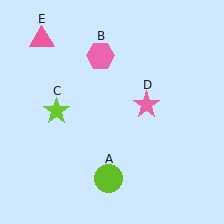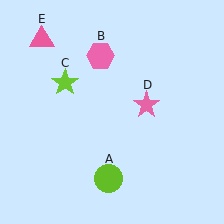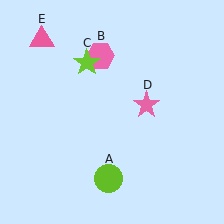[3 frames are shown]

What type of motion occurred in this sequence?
The lime star (object C) rotated clockwise around the center of the scene.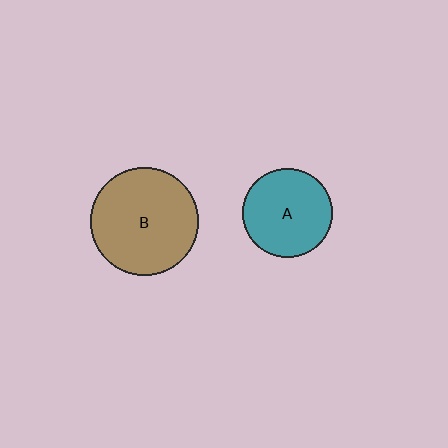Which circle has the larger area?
Circle B (brown).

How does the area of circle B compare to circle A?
Approximately 1.5 times.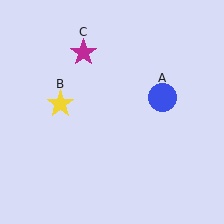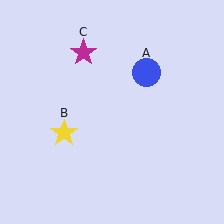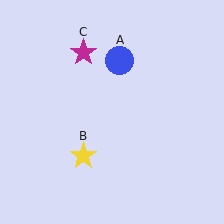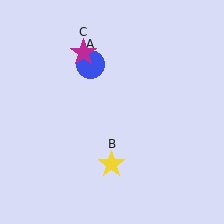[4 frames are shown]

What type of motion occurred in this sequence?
The blue circle (object A), yellow star (object B) rotated counterclockwise around the center of the scene.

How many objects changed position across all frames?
2 objects changed position: blue circle (object A), yellow star (object B).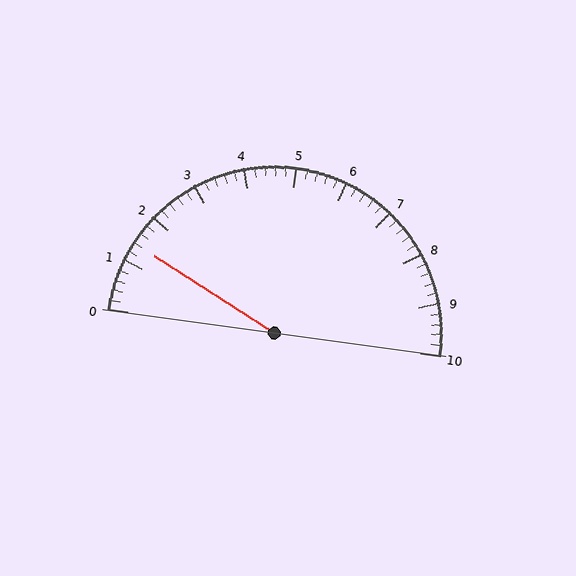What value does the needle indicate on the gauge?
The needle indicates approximately 1.4.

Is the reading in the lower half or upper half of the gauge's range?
The reading is in the lower half of the range (0 to 10).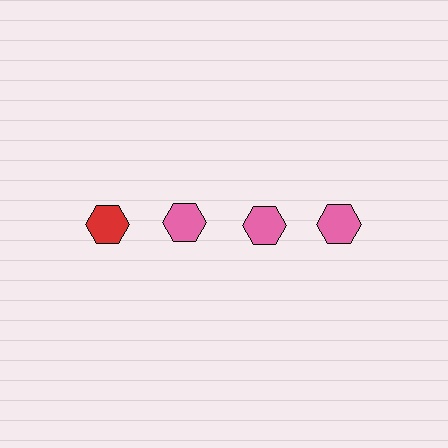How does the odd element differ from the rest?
It has a different color: red instead of pink.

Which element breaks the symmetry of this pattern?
The red hexagon in the top row, leftmost column breaks the symmetry. All other shapes are pink hexagons.